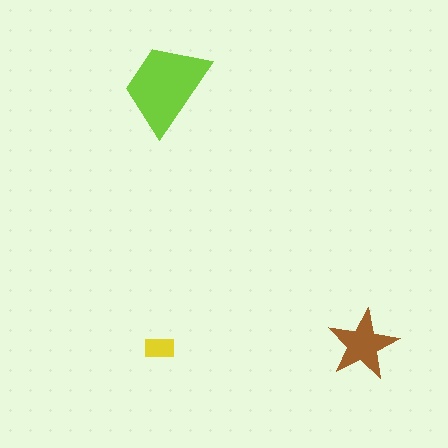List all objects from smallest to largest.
The yellow rectangle, the brown star, the lime trapezoid.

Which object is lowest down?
The yellow rectangle is bottommost.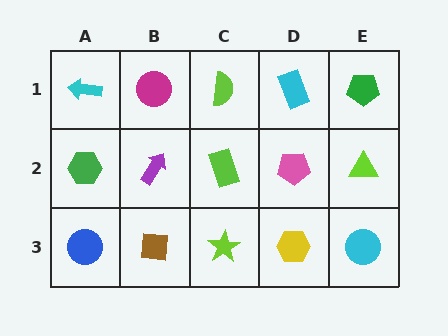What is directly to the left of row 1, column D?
A lime semicircle.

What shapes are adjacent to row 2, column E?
A green pentagon (row 1, column E), a cyan circle (row 3, column E), a pink pentagon (row 2, column D).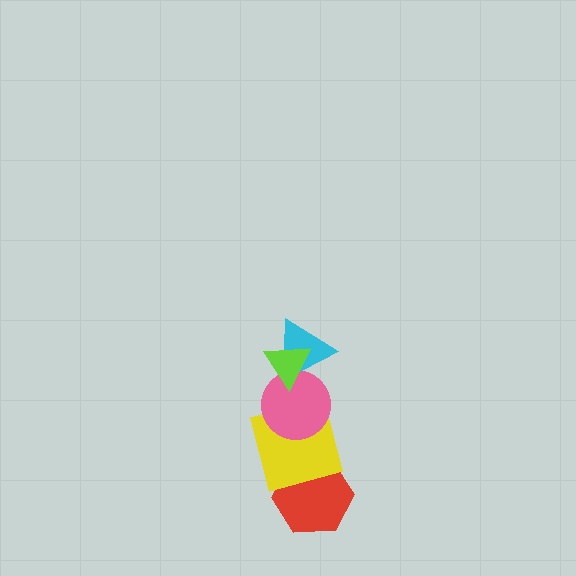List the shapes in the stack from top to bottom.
From top to bottom: the lime triangle, the cyan triangle, the pink circle, the yellow square, the red hexagon.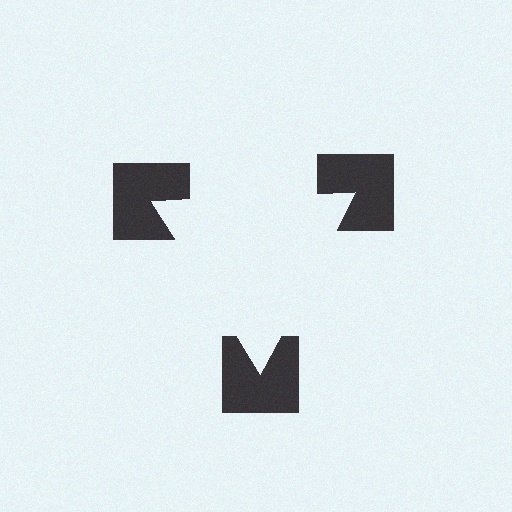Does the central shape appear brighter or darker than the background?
It typically appears slightly brighter than the background, even though no actual brightness change is drawn.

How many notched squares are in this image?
There are 3 — one at each vertex of the illusory triangle.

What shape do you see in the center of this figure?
An illusory triangle — its edges are inferred from the aligned wedge cuts in the notched squares, not physically drawn.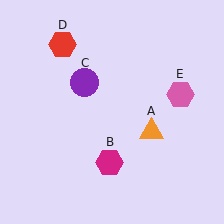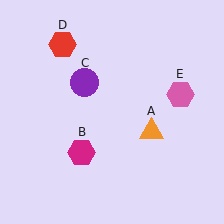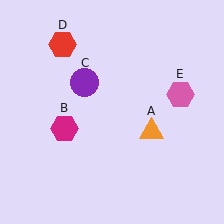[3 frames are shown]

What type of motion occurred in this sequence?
The magenta hexagon (object B) rotated clockwise around the center of the scene.